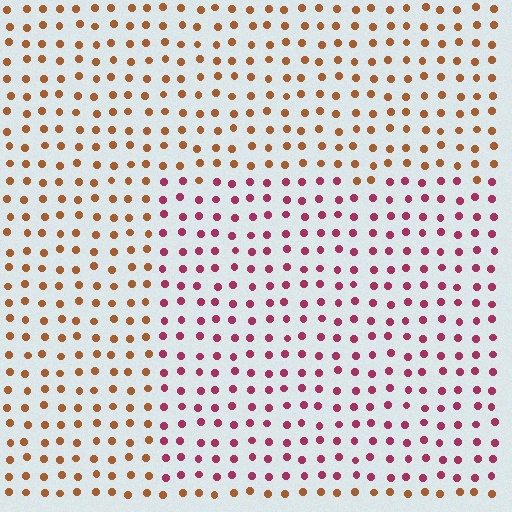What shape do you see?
I see a rectangle.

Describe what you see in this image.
The image is filled with small brown elements in a uniform arrangement. A rectangle-shaped region is visible where the elements are tinted to a slightly different hue, forming a subtle color boundary.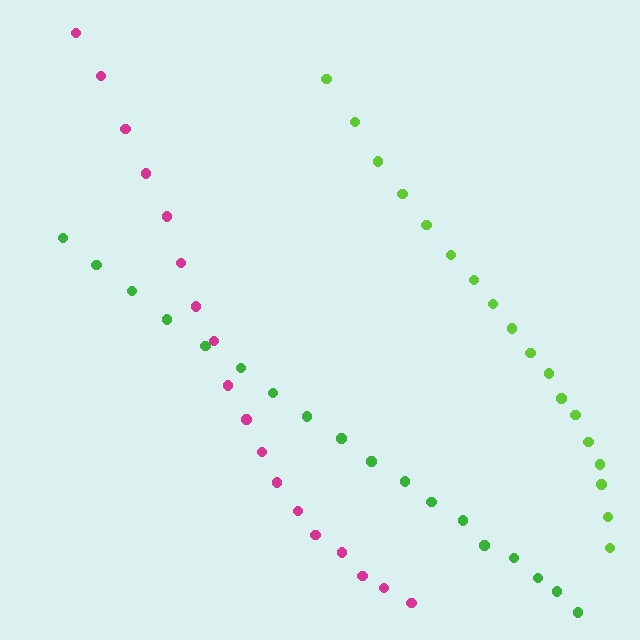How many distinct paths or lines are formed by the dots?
There are 3 distinct paths.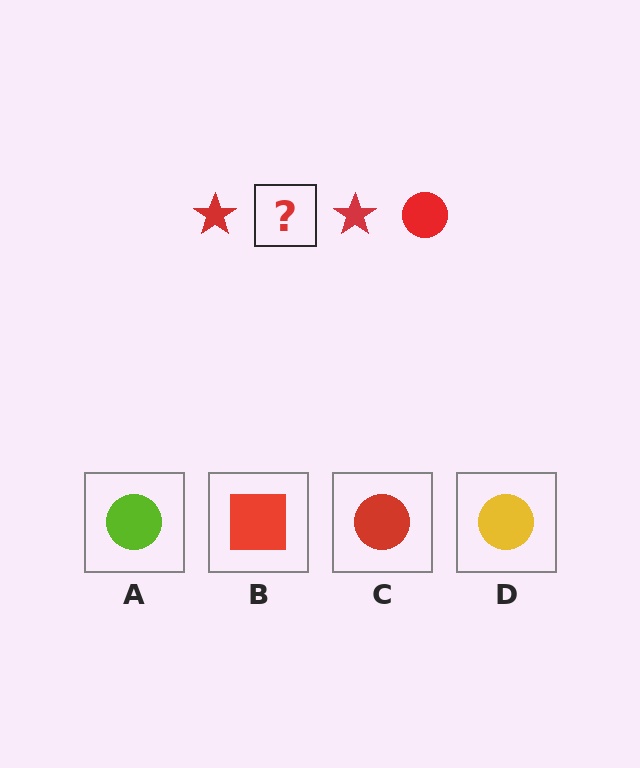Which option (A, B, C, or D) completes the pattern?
C.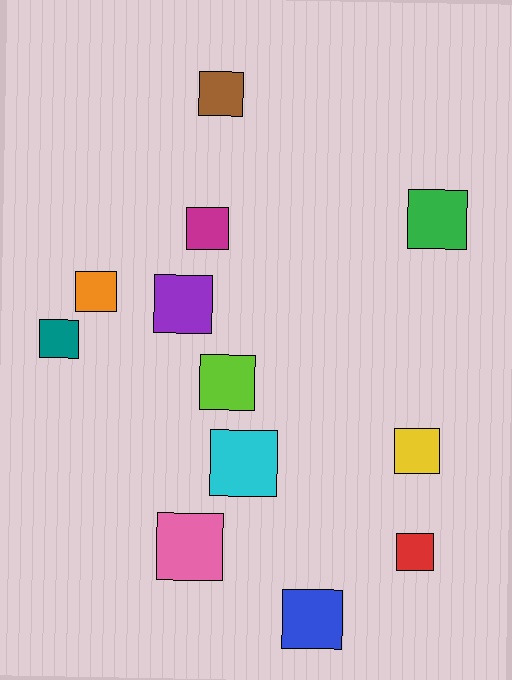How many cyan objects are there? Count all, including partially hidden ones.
There is 1 cyan object.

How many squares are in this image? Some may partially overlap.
There are 12 squares.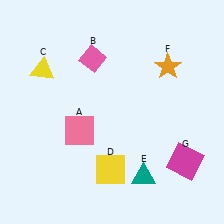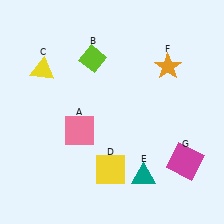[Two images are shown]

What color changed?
The diamond (B) changed from pink in Image 1 to lime in Image 2.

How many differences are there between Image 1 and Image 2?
There is 1 difference between the two images.